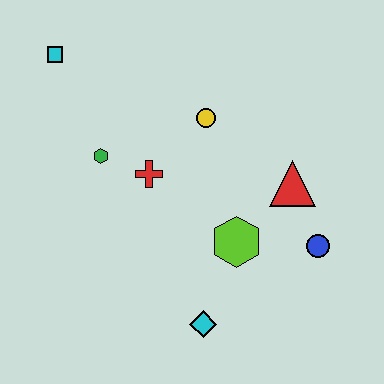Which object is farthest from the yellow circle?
The cyan diamond is farthest from the yellow circle.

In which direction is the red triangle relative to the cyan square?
The red triangle is to the right of the cyan square.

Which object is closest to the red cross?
The green hexagon is closest to the red cross.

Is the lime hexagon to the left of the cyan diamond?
No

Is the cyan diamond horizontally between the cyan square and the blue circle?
Yes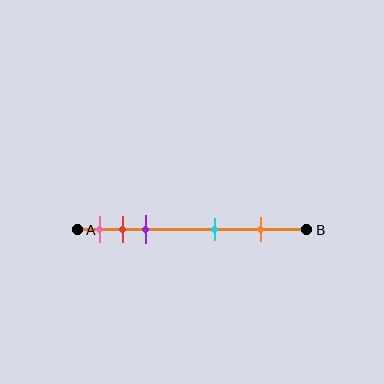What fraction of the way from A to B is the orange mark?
The orange mark is approximately 80% (0.8) of the way from A to B.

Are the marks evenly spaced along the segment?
No, the marks are not evenly spaced.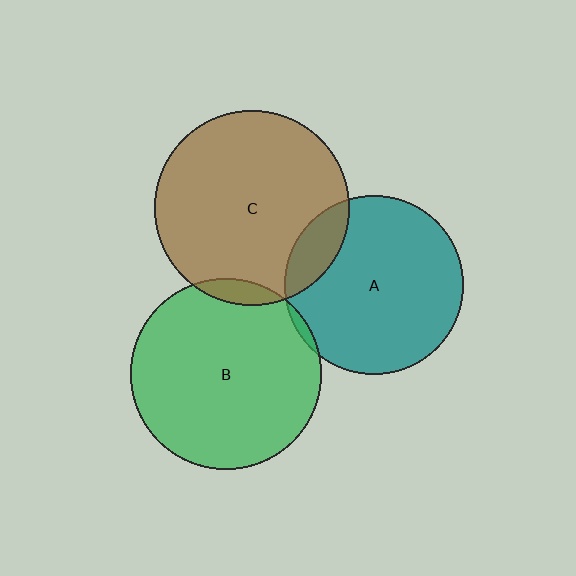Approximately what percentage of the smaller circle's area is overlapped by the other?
Approximately 15%.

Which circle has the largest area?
Circle C (brown).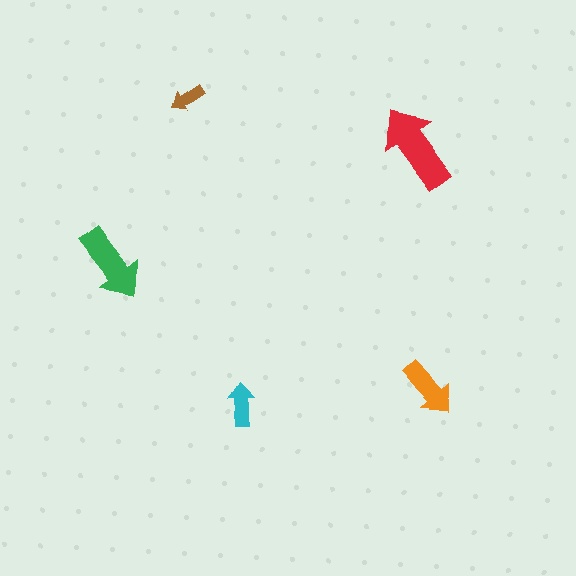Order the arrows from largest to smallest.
the red one, the green one, the orange one, the cyan one, the brown one.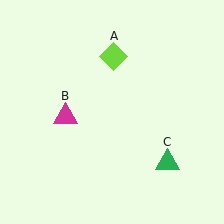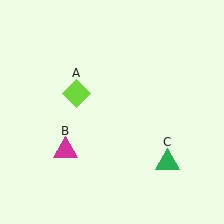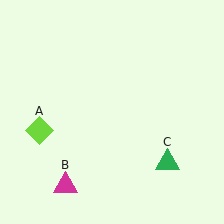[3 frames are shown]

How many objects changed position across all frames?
2 objects changed position: lime diamond (object A), magenta triangle (object B).